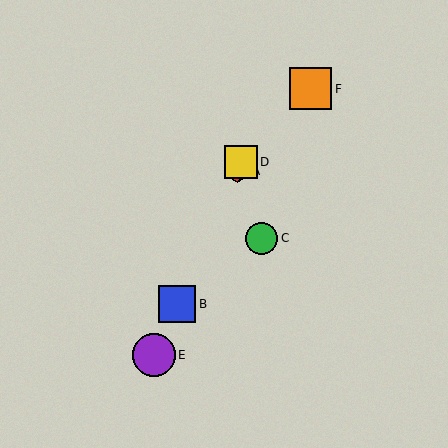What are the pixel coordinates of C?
Object C is at (262, 238).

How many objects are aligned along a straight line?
4 objects (A, B, D, E) are aligned along a straight line.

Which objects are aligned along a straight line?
Objects A, B, D, E are aligned along a straight line.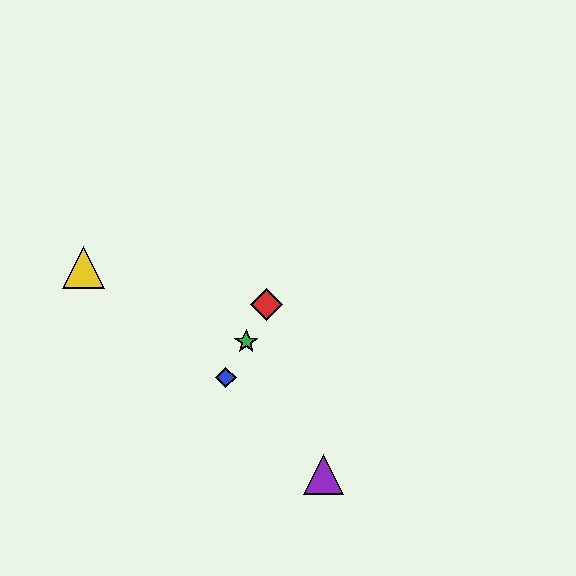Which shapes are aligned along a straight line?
The red diamond, the blue diamond, the green star are aligned along a straight line.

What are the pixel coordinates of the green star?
The green star is at (246, 342).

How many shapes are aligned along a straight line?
3 shapes (the red diamond, the blue diamond, the green star) are aligned along a straight line.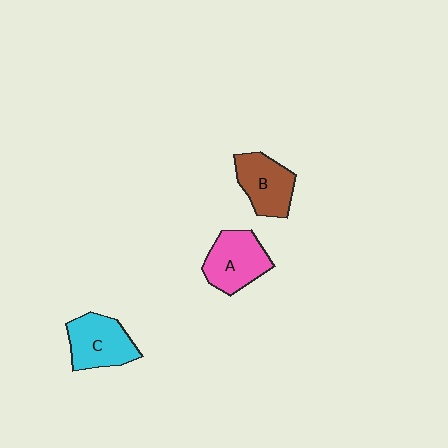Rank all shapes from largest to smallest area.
From largest to smallest: A (pink), C (cyan), B (brown).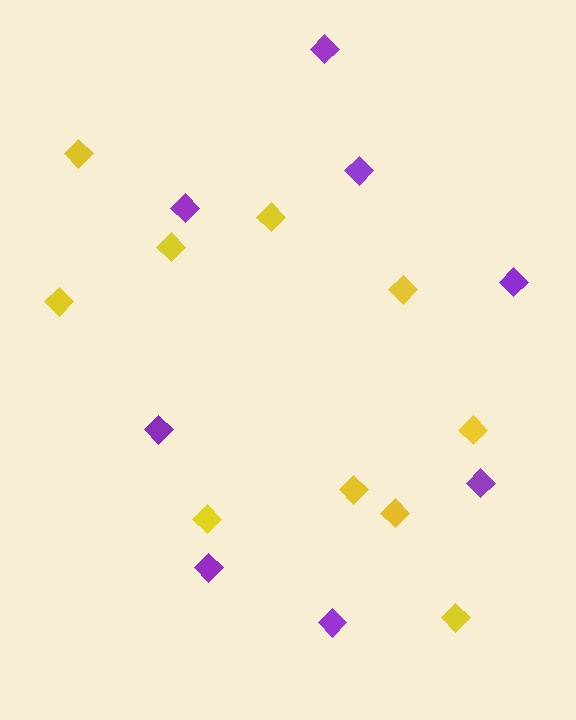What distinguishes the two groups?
There are 2 groups: one group of purple diamonds (8) and one group of yellow diamonds (10).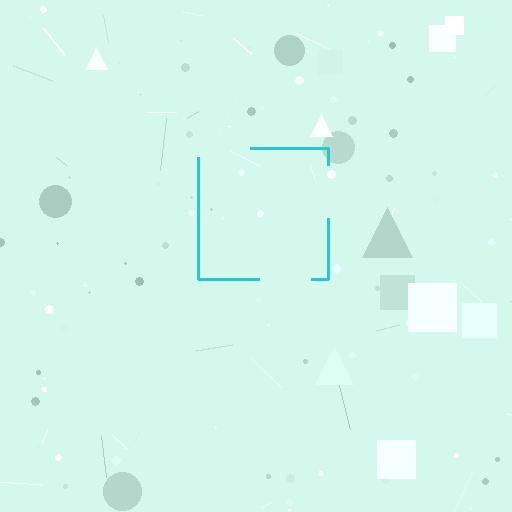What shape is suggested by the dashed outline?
The dashed outline suggests a square.